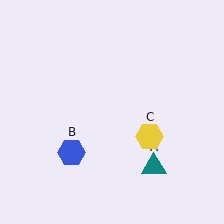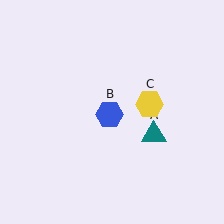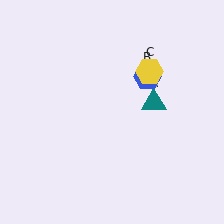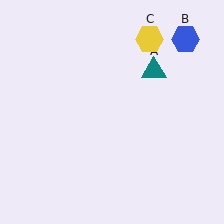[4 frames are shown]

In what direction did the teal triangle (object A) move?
The teal triangle (object A) moved up.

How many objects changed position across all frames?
3 objects changed position: teal triangle (object A), blue hexagon (object B), yellow hexagon (object C).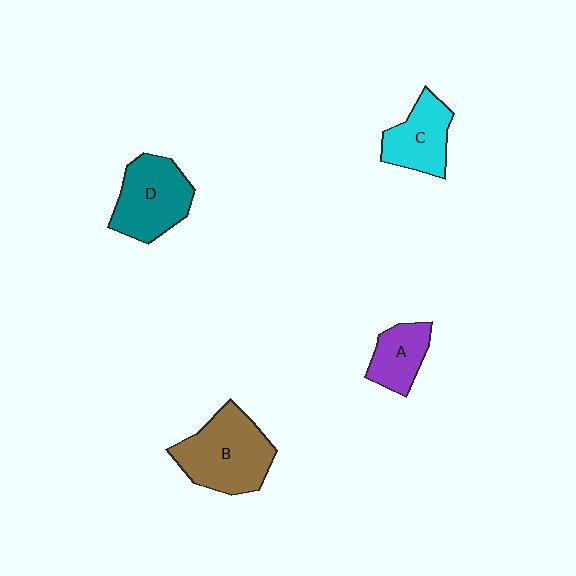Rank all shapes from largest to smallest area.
From largest to smallest: B (brown), D (teal), C (cyan), A (purple).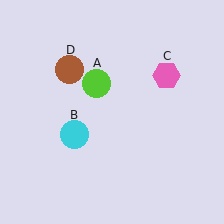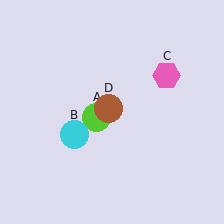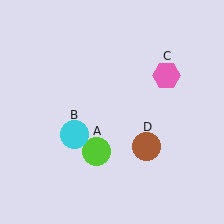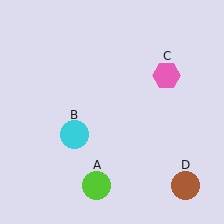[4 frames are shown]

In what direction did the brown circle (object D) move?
The brown circle (object D) moved down and to the right.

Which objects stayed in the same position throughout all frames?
Cyan circle (object B) and pink hexagon (object C) remained stationary.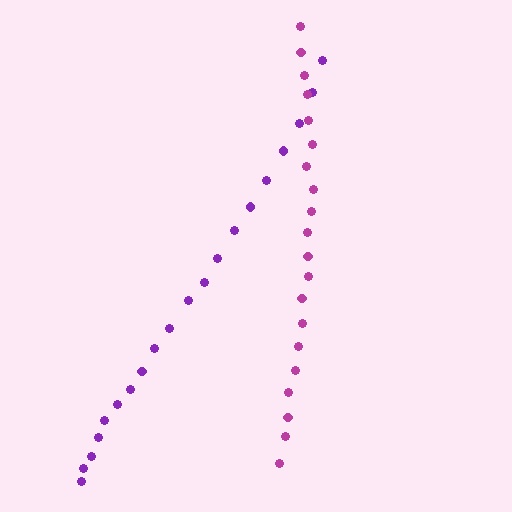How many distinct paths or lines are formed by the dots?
There are 2 distinct paths.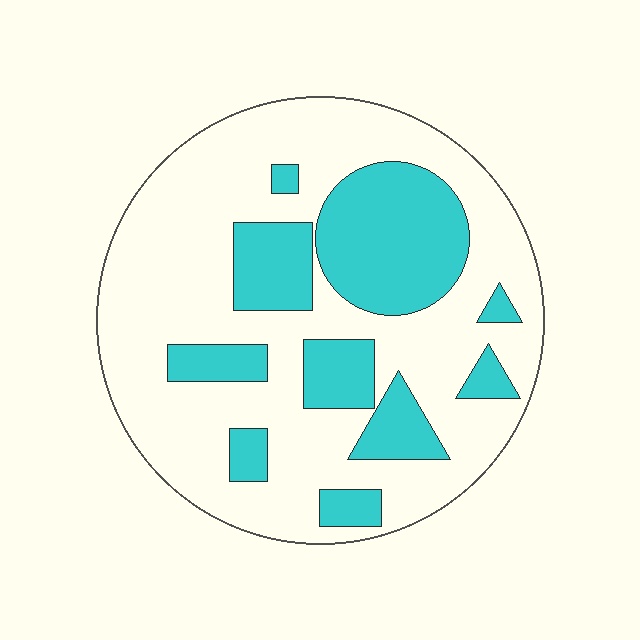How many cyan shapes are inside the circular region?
10.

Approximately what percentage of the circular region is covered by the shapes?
Approximately 30%.